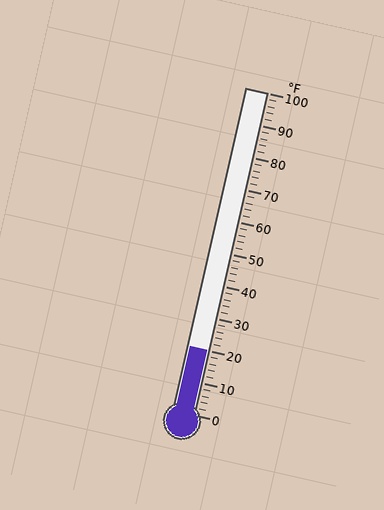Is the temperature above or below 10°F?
The temperature is above 10°F.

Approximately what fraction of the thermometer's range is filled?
The thermometer is filled to approximately 20% of its range.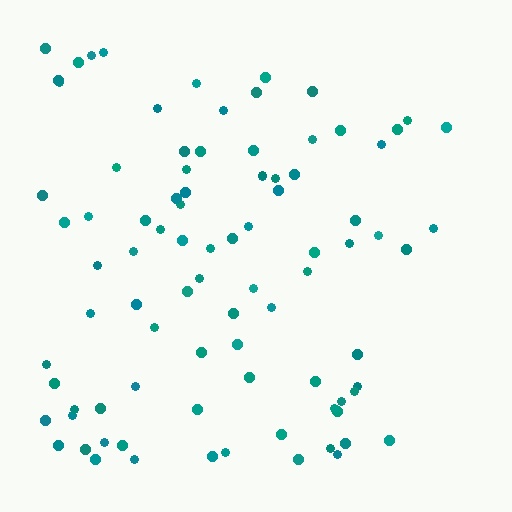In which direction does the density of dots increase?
From right to left, with the left side densest.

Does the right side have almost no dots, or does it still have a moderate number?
Still a moderate number, just noticeably fewer than the left.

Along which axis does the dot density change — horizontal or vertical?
Horizontal.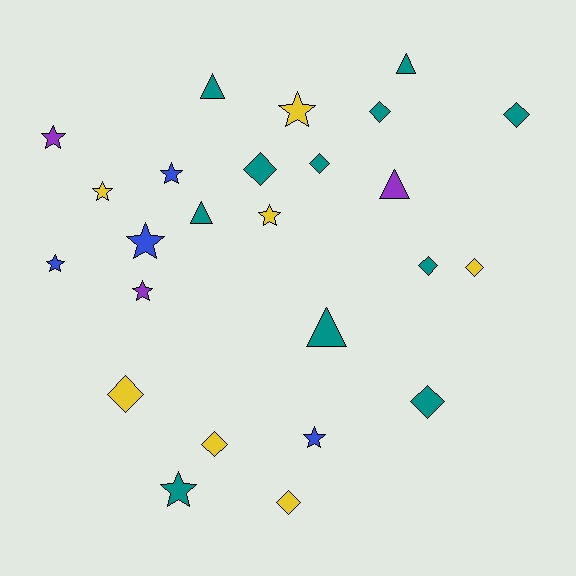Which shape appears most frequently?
Star, with 10 objects.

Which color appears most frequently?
Teal, with 11 objects.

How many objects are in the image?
There are 25 objects.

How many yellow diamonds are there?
There are 4 yellow diamonds.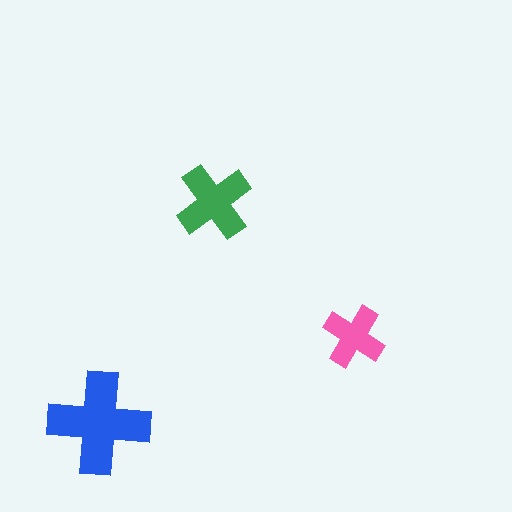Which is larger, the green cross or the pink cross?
The green one.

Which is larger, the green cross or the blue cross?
The blue one.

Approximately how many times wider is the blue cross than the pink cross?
About 1.5 times wider.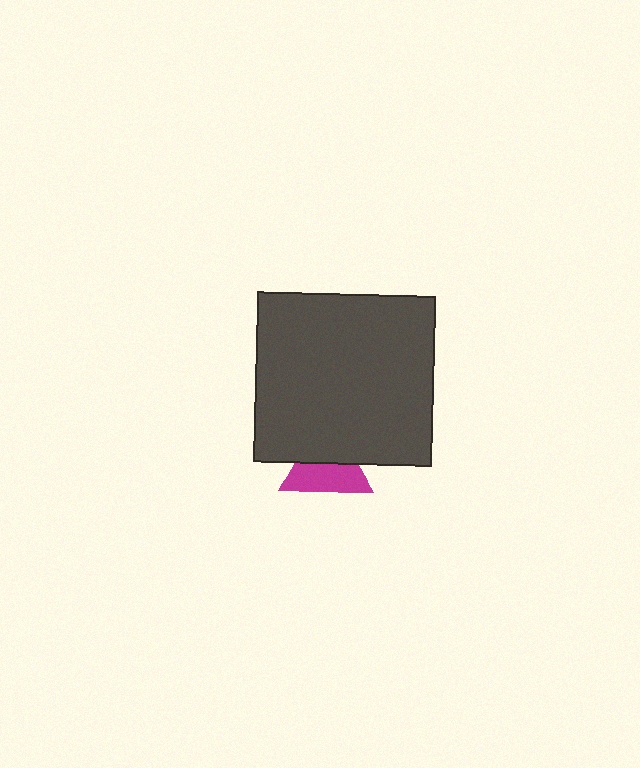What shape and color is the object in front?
The object in front is a dark gray rectangle.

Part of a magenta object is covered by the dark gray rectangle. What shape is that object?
It is a triangle.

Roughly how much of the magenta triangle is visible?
About half of it is visible (roughly 56%).